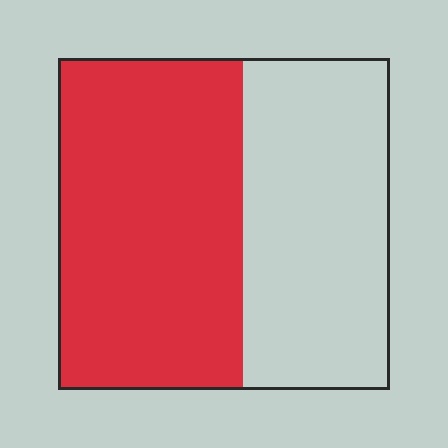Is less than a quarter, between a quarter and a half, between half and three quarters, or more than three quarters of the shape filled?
Between half and three quarters.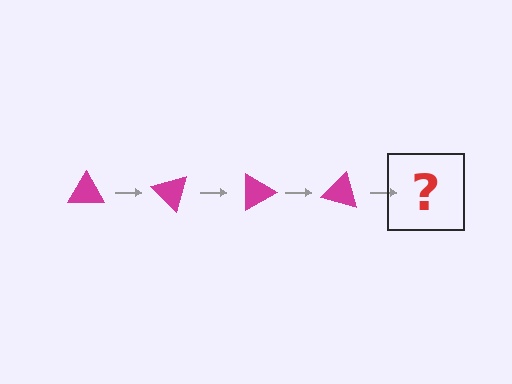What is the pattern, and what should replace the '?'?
The pattern is that the triangle rotates 45 degrees each step. The '?' should be a magenta triangle rotated 180 degrees.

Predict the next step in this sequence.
The next step is a magenta triangle rotated 180 degrees.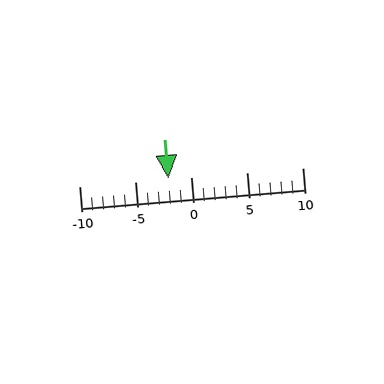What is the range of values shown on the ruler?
The ruler shows values from -10 to 10.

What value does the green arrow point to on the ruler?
The green arrow points to approximately -2.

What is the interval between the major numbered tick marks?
The major tick marks are spaced 5 units apart.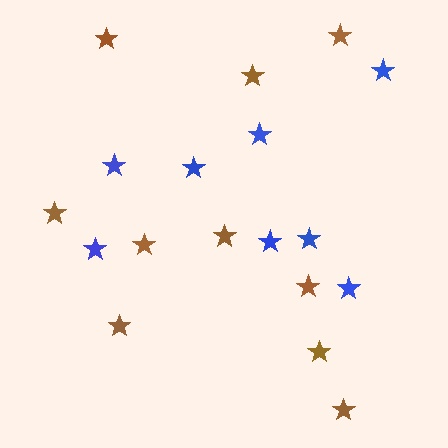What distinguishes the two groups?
There are 2 groups: one group of brown stars (10) and one group of blue stars (8).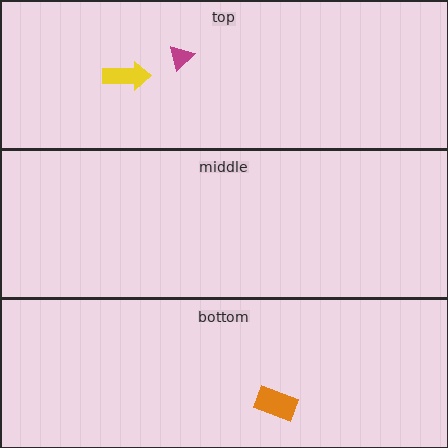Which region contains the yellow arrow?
The top region.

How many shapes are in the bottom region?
1.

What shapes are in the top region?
The yellow arrow, the magenta triangle.